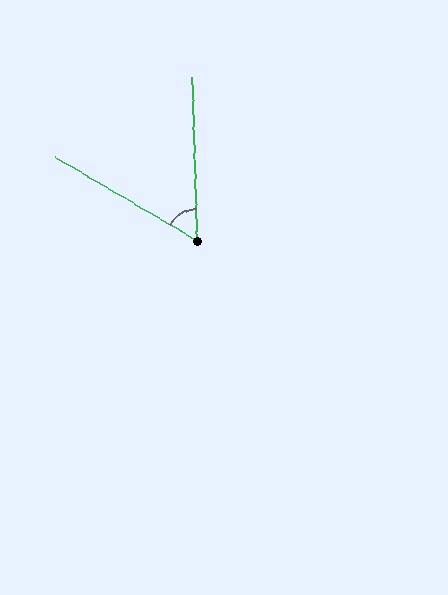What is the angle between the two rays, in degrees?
Approximately 58 degrees.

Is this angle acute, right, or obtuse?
It is acute.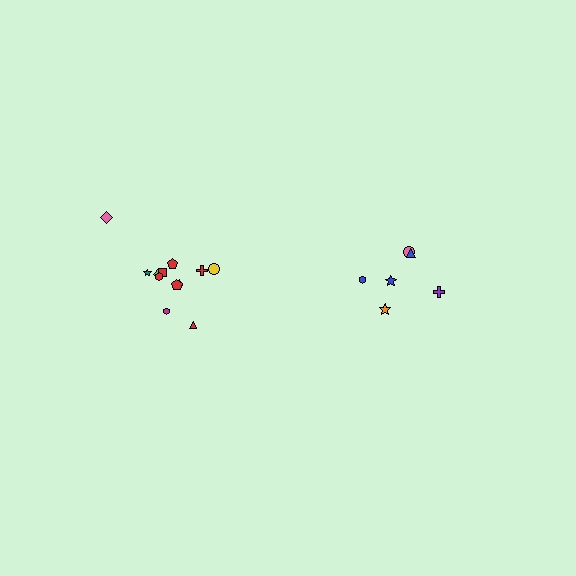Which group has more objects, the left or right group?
The left group.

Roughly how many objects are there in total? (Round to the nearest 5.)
Roughly 20 objects in total.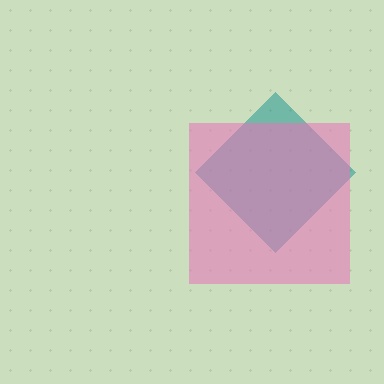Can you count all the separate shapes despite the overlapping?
Yes, there are 2 separate shapes.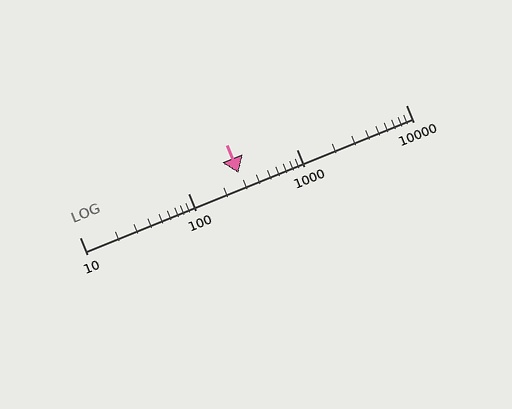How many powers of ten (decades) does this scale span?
The scale spans 3 decades, from 10 to 10000.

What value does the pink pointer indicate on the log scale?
The pointer indicates approximately 290.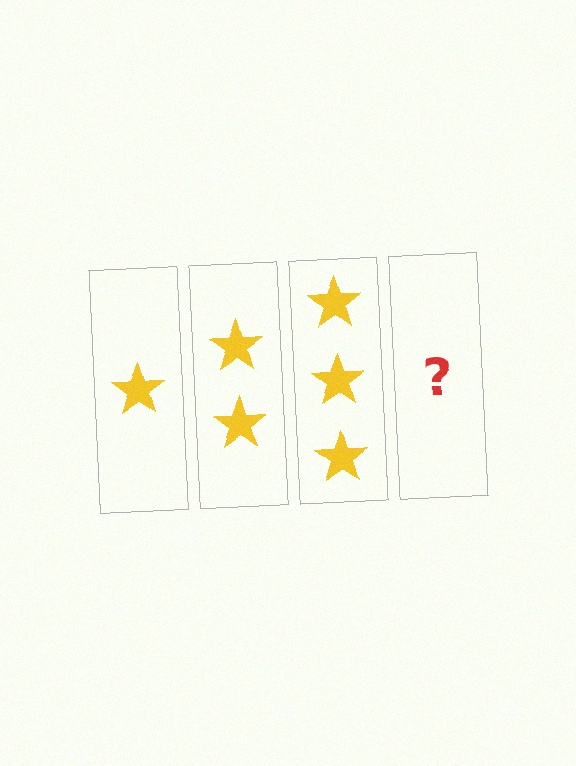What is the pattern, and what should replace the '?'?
The pattern is that each step adds one more star. The '?' should be 4 stars.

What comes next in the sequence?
The next element should be 4 stars.